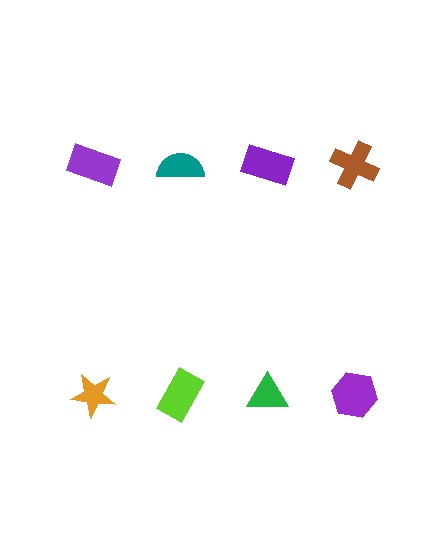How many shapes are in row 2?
4 shapes.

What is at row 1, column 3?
A purple rectangle.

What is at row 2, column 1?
An orange star.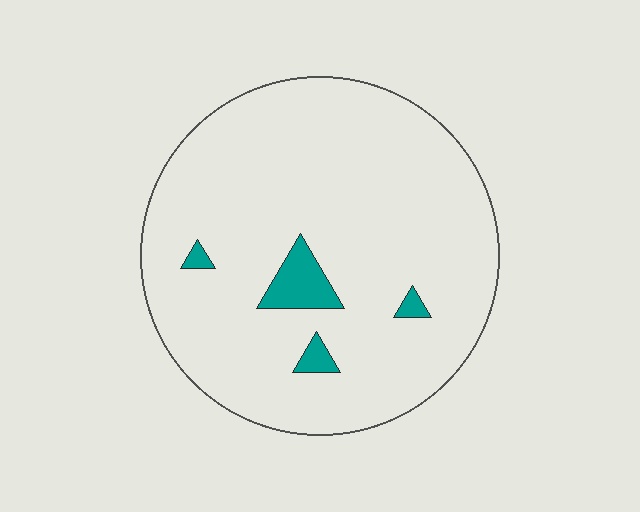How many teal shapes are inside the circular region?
4.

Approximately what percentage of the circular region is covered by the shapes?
Approximately 5%.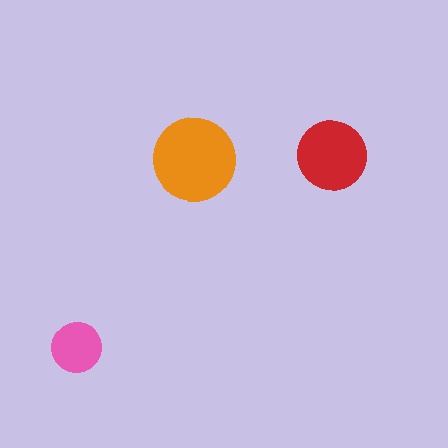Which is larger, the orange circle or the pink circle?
The orange one.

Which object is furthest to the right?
The red circle is rightmost.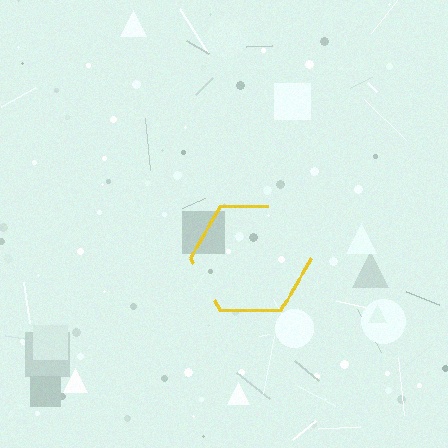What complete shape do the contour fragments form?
The contour fragments form a hexagon.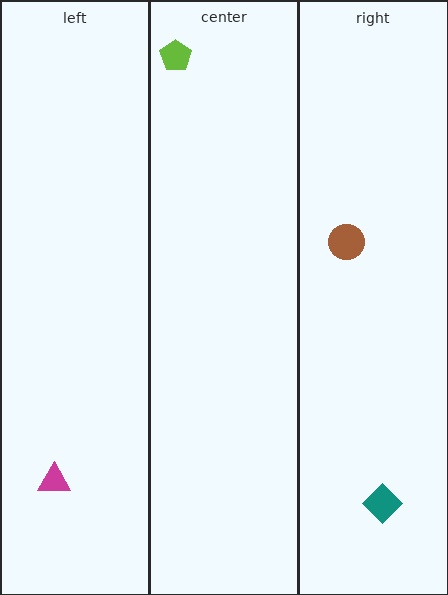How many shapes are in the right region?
2.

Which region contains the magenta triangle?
The left region.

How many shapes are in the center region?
1.